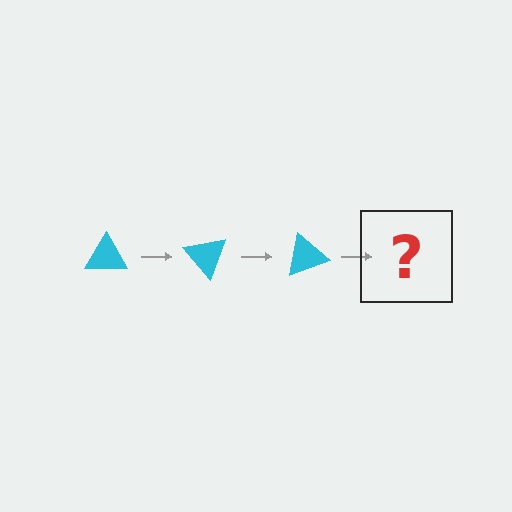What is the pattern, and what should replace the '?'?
The pattern is that the triangle rotates 50 degrees each step. The '?' should be a cyan triangle rotated 150 degrees.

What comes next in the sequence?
The next element should be a cyan triangle rotated 150 degrees.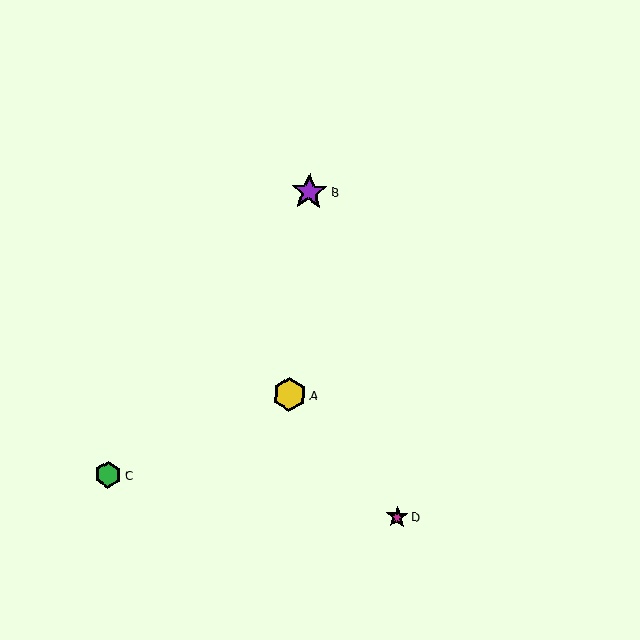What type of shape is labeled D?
Shape D is a magenta star.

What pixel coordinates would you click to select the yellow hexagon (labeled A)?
Click at (290, 395) to select the yellow hexagon A.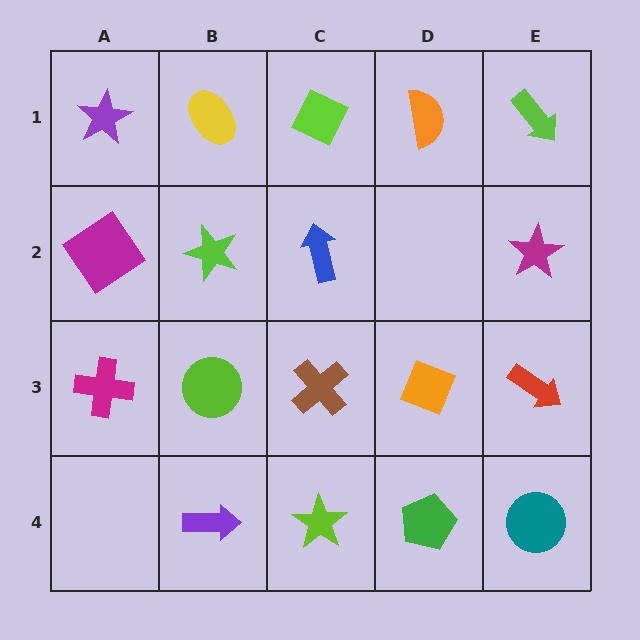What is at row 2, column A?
A magenta diamond.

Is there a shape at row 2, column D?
No, that cell is empty.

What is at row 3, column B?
A lime circle.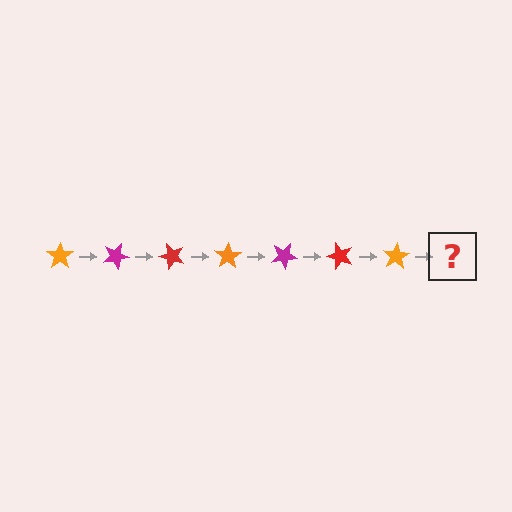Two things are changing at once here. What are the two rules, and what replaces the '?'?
The two rules are that it rotates 25 degrees each step and the color cycles through orange, magenta, and red. The '?' should be a magenta star, rotated 175 degrees from the start.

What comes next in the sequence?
The next element should be a magenta star, rotated 175 degrees from the start.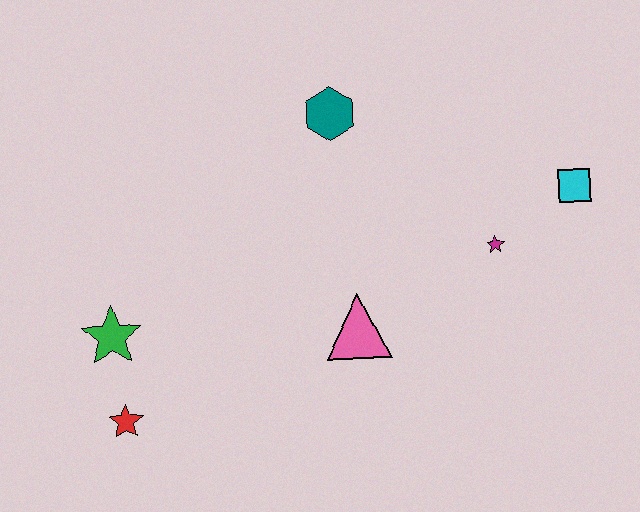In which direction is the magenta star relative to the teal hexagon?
The magenta star is to the right of the teal hexagon.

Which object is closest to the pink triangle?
The magenta star is closest to the pink triangle.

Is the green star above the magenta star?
No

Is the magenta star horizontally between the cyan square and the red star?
Yes